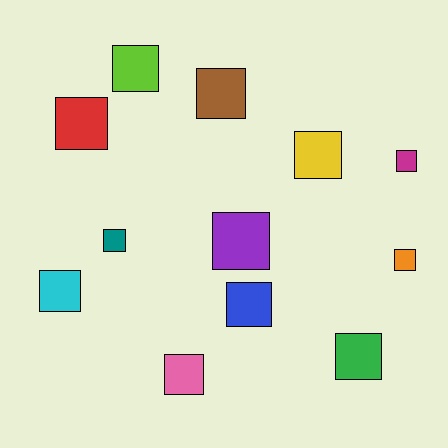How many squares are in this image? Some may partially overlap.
There are 12 squares.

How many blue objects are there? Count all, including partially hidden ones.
There is 1 blue object.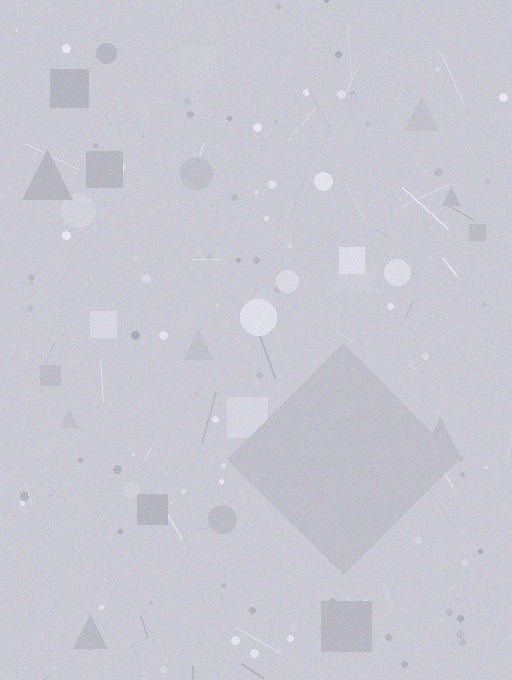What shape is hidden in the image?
A diamond is hidden in the image.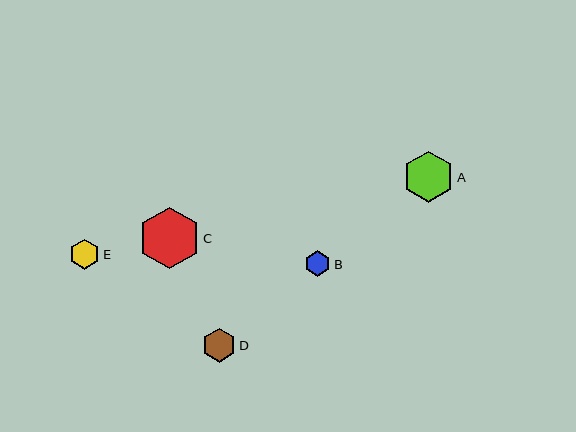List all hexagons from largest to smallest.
From largest to smallest: C, A, D, E, B.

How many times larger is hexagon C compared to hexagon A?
Hexagon C is approximately 1.2 times the size of hexagon A.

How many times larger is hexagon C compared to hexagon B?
Hexagon C is approximately 2.4 times the size of hexagon B.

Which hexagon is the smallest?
Hexagon B is the smallest with a size of approximately 26 pixels.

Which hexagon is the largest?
Hexagon C is the largest with a size of approximately 61 pixels.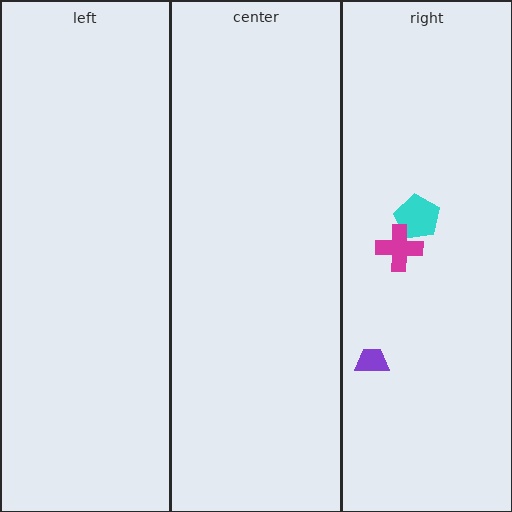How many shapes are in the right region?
3.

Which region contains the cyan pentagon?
The right region.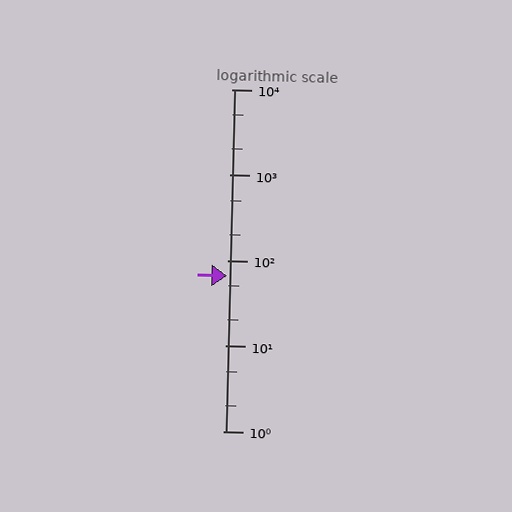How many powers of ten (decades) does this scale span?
The scale spans 4 decades, from 1 to 10000.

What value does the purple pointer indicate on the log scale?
The pointer indicates approximately 65.